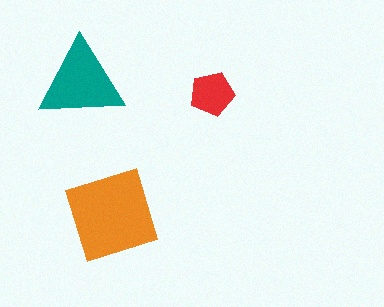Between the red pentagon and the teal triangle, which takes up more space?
The teal triangle.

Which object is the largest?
The orange diamond.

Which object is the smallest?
The red pentagon.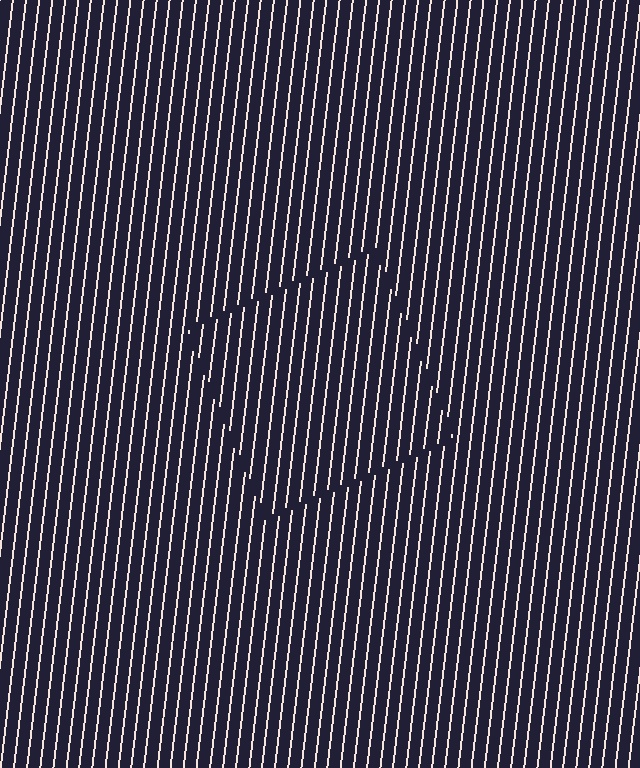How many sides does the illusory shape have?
4 sides — the line-ends trace a square.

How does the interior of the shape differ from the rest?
The interior of the shape contains the same grating, shifted by half a period — the contour is defined by the phase discontinuity where line-ends from the inner and outer gratings abut.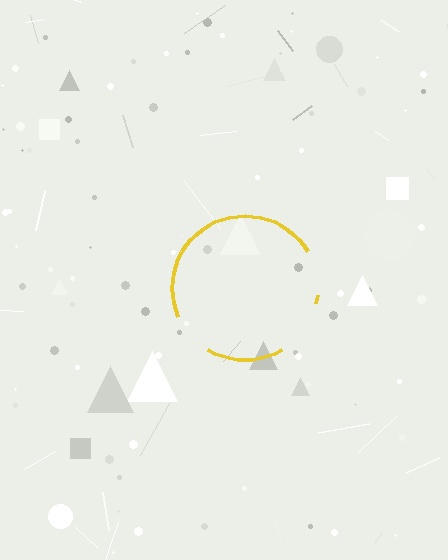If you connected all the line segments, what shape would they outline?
They would outline a circle.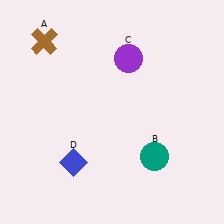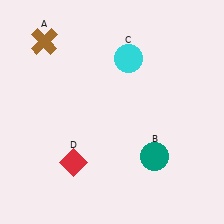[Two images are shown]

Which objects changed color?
C changed from purple to cyan. D changed from blue to red.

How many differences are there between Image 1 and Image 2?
There are 2 differences between the two images.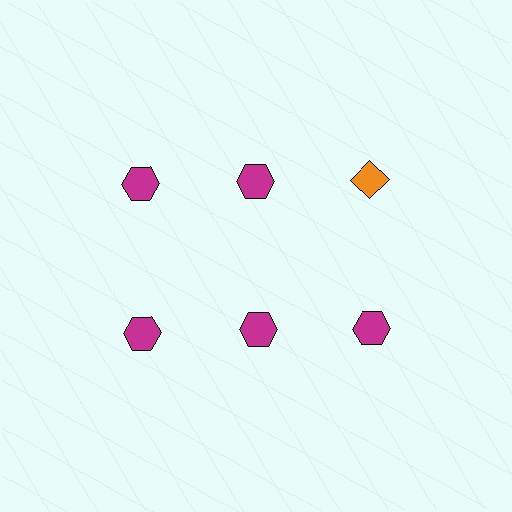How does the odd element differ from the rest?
It differs in both color (orange instead of magenta) and shape (diamond instead of hexagon).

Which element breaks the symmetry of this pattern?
The orange diamond in the top row, center column breaks the symmetry. All other shapes are magenta hexagons.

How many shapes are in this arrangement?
There are 6 shapes arranged in a grid pattern.